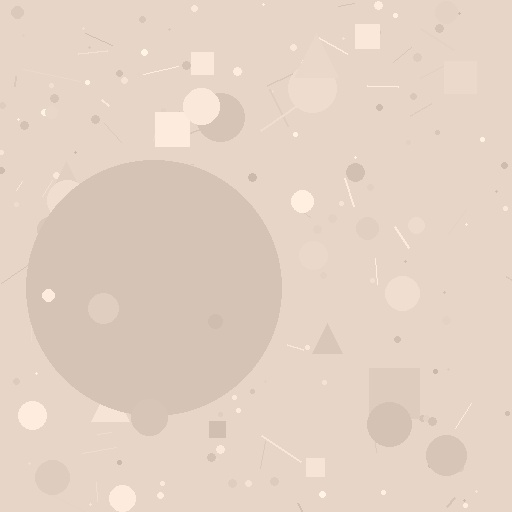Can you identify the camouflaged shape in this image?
The camouflaged shape is a circle.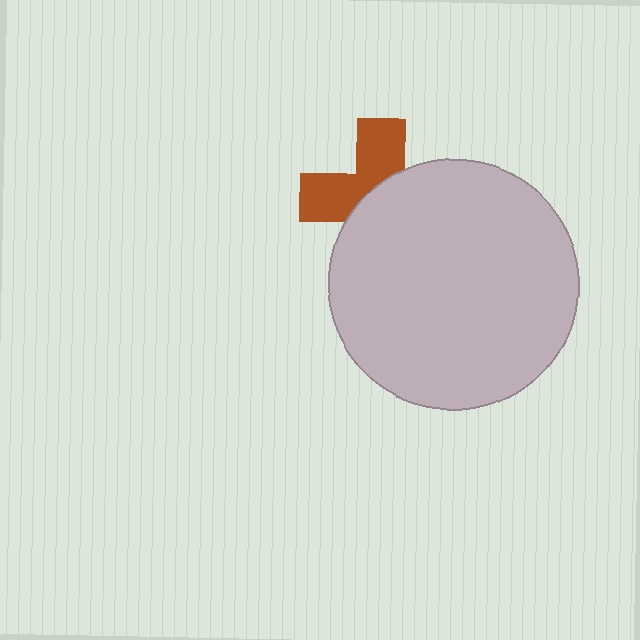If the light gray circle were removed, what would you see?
You would see the complete brown cross.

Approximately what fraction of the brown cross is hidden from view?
Roughly 56% of the brown cross is hidden behind the light gray circle.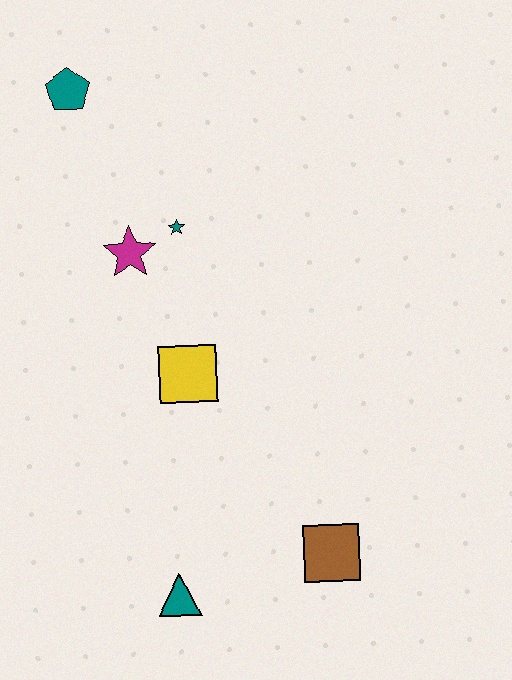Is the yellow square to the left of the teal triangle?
No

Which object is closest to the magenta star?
The teal star is closest to the magenta star.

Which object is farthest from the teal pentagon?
The brown square is farthest from the teal pentagon.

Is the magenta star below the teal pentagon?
Yes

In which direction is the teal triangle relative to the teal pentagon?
The teal triangle is below the teal pentagon.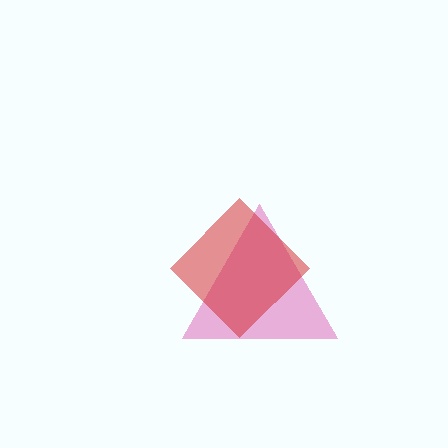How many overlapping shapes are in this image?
There are 2 overlapping shapes in the image.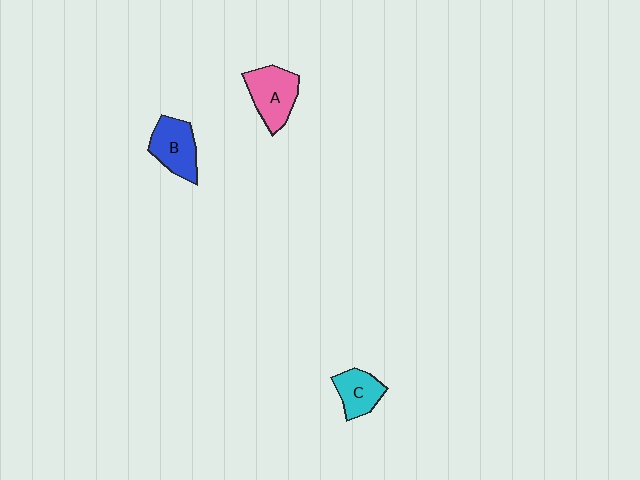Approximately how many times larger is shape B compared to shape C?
Approximately 1.3 times.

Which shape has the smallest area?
Shape C (cyan).